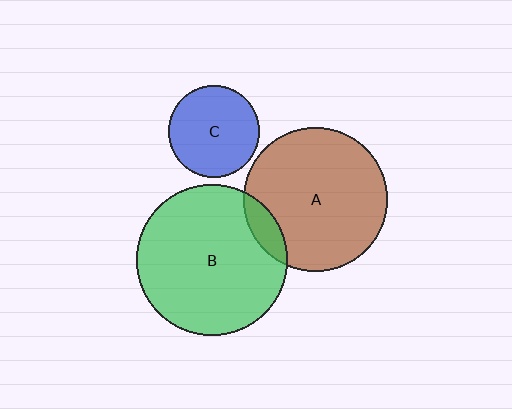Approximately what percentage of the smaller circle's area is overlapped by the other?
Approximately 10%.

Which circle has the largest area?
Circle B (green).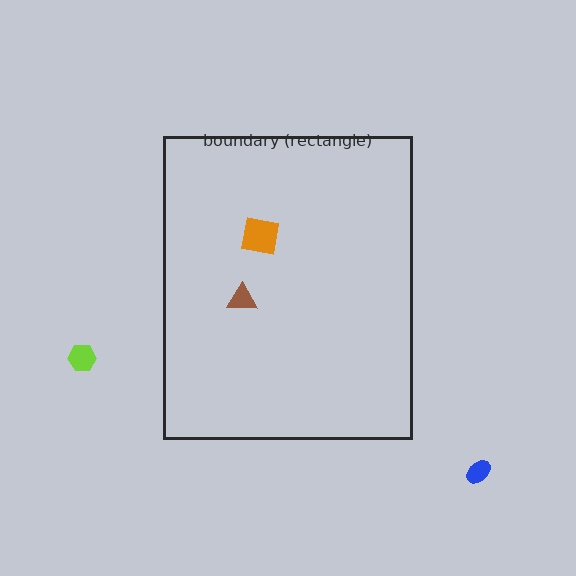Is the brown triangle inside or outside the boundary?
Inside.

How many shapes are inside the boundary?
2 inside, 2 outside.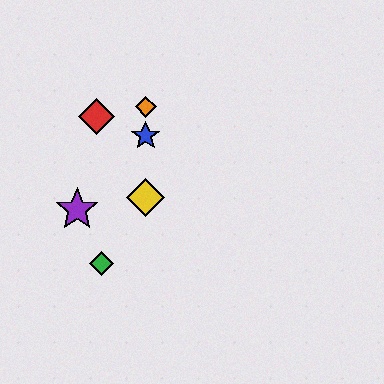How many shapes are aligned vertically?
3 shapes (the blue star, the yellow diamond, the orange diamond) are aligned vertically.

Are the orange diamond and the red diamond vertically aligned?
No, the orange diamond is at x≈146 and the red diamond is at x≈96.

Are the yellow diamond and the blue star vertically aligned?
Yes, both are at x≈146.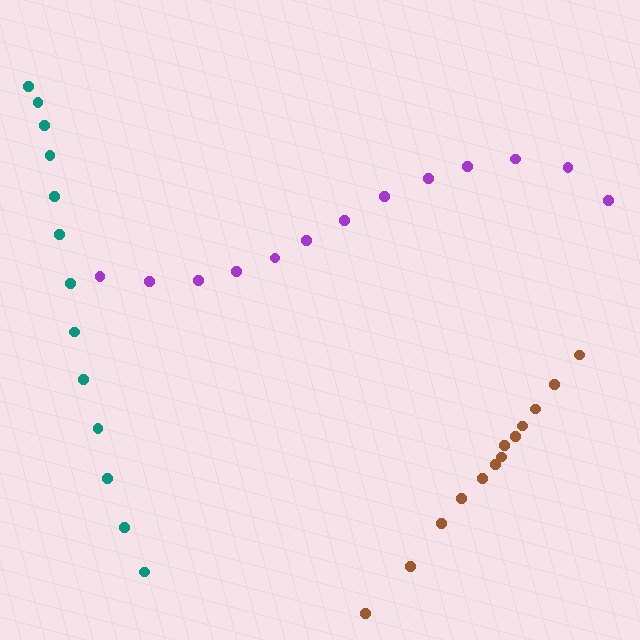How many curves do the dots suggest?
There are 3 distinct paths.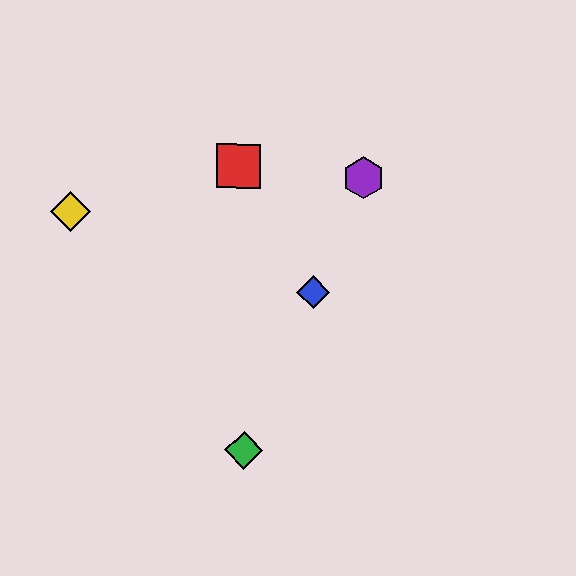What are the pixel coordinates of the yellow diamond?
The yellow diamond is at (70, 211).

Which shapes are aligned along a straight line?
The blue diamond, the green diamond, the purple hexagon are aligned along a straight line.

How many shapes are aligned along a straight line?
3 shapes (the blue diamond, the green diamond, the purple hexagon) are aligned along a straight line.